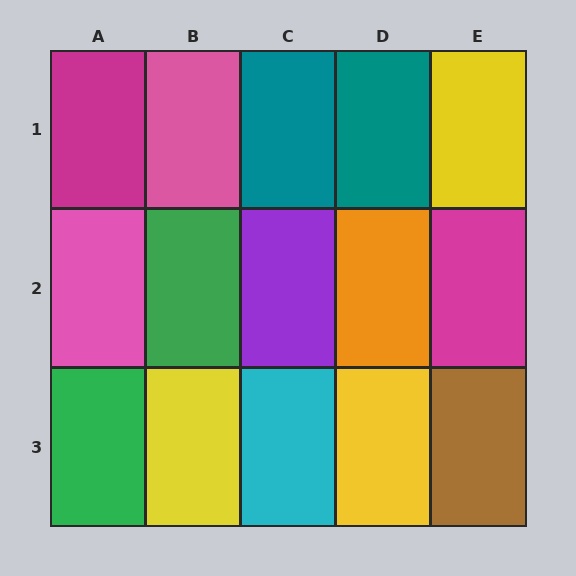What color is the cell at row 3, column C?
Cyan.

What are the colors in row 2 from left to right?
Pink, green, purple, orange, magenta.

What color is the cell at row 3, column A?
Green.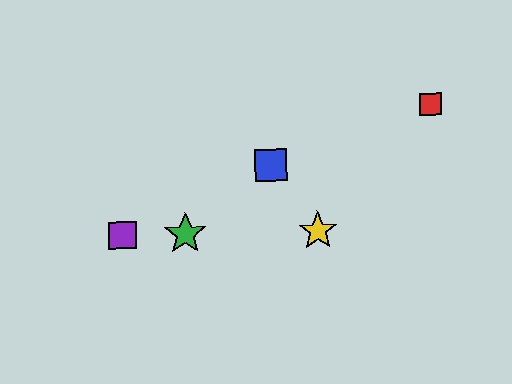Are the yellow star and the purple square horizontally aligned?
Yes, both are at y≈231.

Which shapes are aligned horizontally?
The green star, the yellow star, the purple square are aligned horizontally.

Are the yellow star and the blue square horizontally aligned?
No, the yellow star is at y≈231 and the blue square is at y≈165.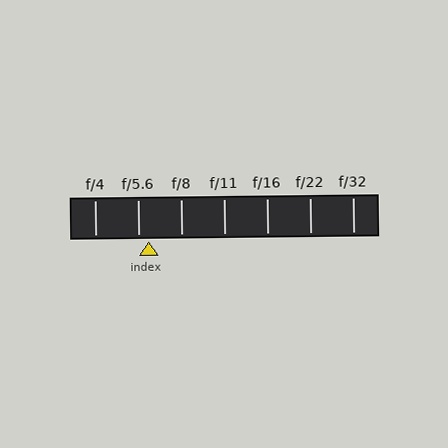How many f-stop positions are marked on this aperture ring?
There are 7 f-stop positions marked.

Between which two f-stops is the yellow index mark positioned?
The index mark is between f/5.6 and f/8.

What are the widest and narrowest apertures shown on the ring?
The widest aperture shown is f/4 and the narrowest is f/32.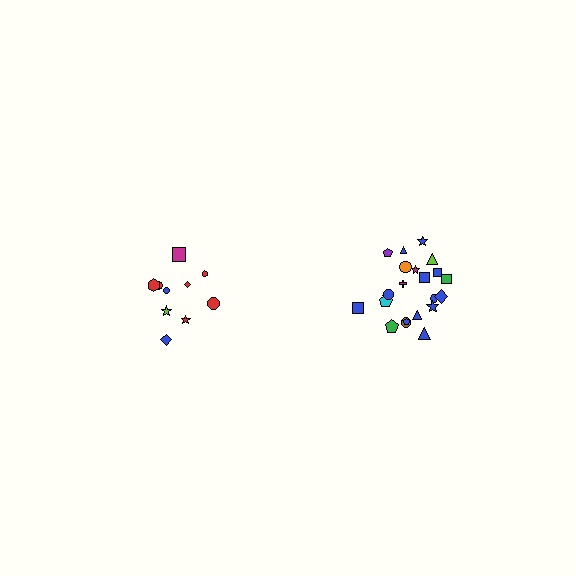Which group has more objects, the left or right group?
The right group.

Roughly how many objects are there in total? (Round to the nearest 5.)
Roughly 30 objects in total.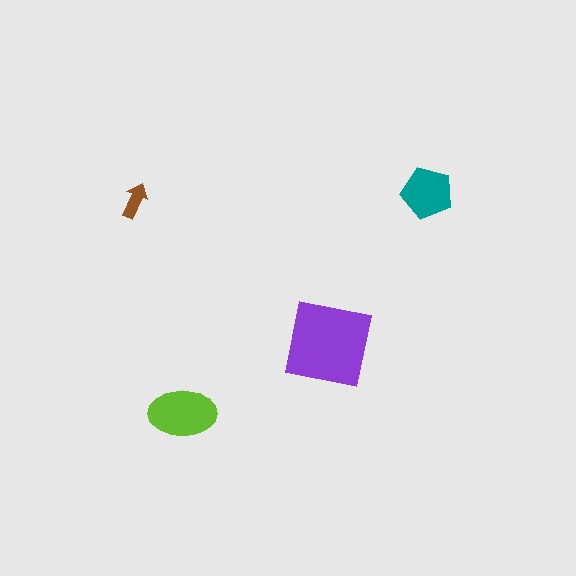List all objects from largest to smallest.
The purple square, the lime ellipse, the teal pentagon, the brown arrow.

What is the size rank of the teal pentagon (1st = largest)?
3rd.